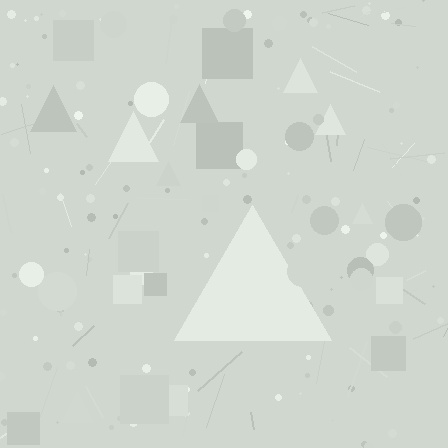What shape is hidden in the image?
A triangle is hidden in the image.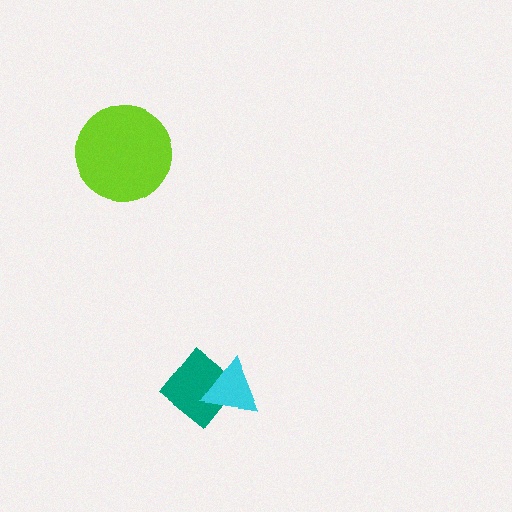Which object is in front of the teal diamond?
The cyan triangle is in front of the teal diamond.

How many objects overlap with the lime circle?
0 objects overlap with the lime circle.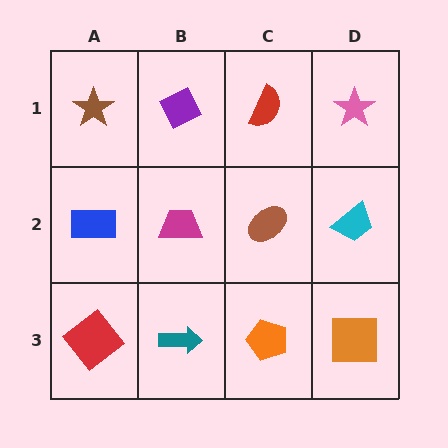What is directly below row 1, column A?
A blue rectangle.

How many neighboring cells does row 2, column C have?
4.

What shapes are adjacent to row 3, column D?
A cyan trapezoid (row 2, column D), an orange pentagon (row 3, column C).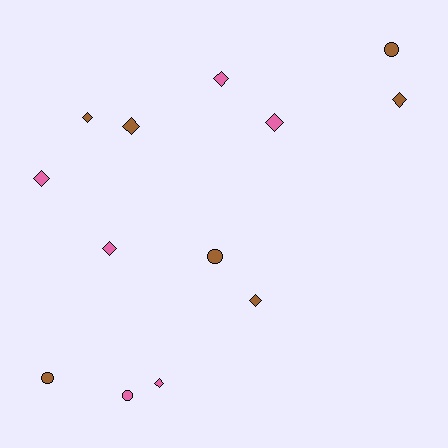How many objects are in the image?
There are 13 objects.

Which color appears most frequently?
Brown, with 7 objects.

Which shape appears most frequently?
Diamond, with 9 objects.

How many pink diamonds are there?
There are 5 pink diamonds.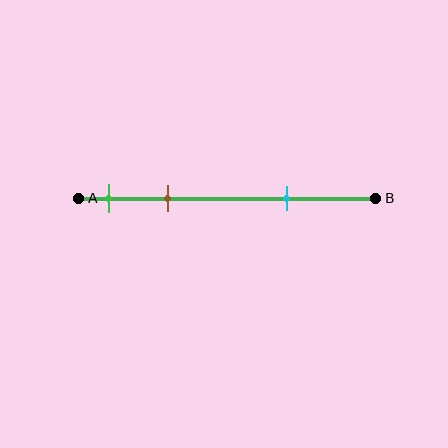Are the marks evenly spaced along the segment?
No, the marks are not evenly spaced.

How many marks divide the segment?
There are 3 marks dividing the segment.